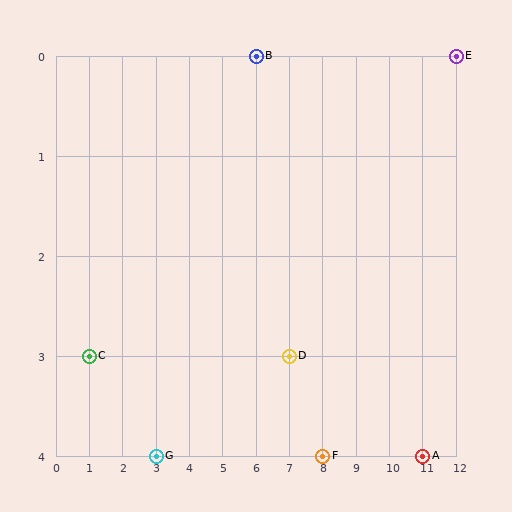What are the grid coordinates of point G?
Point G is at grid coordinates (3, 4).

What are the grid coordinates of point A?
Point A is at grid coordinates (11, 4).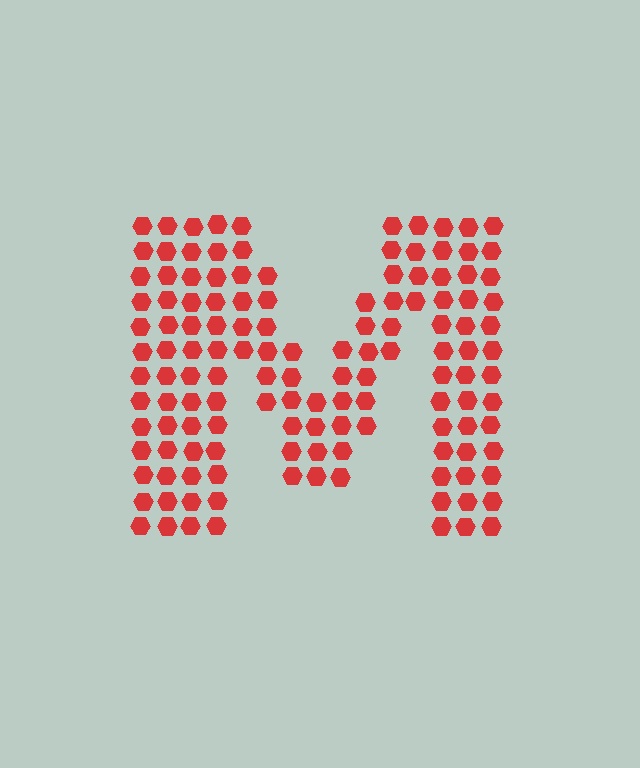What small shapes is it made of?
It is made of small hexagons.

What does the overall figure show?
The overall figure shows the letter M.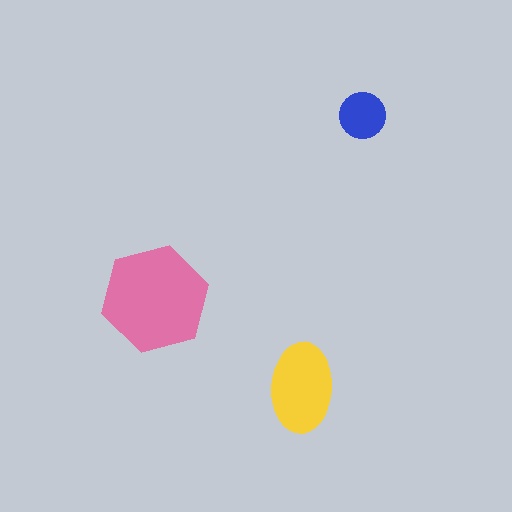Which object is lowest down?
The yellow ellipse is bottommost.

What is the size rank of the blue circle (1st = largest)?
3rd.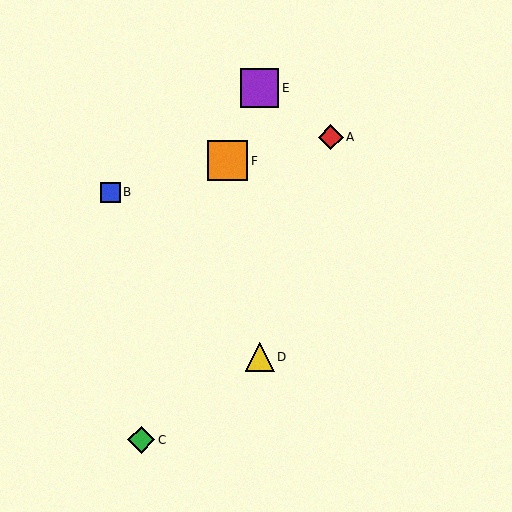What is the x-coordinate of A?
Object A is at x≈331.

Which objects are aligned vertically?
Objects D, E are aligned vertically.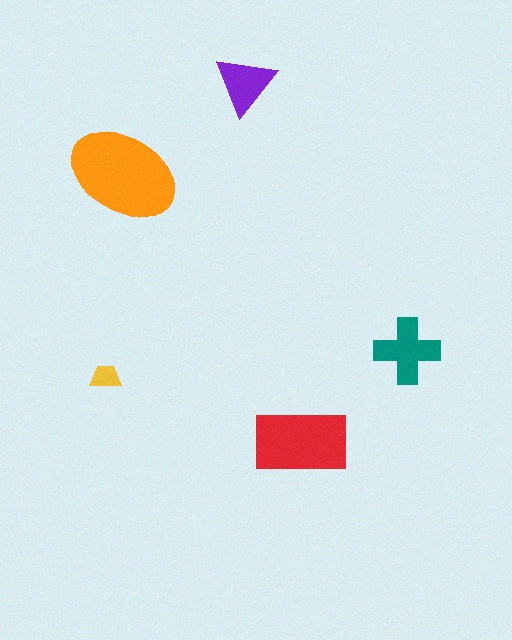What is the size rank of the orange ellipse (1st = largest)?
1st.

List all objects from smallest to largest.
The yellow trapezoid, the purple triangle, the teal cross, the red rectangle, the orange ellipse.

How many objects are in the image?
There are 5 objects in the image.